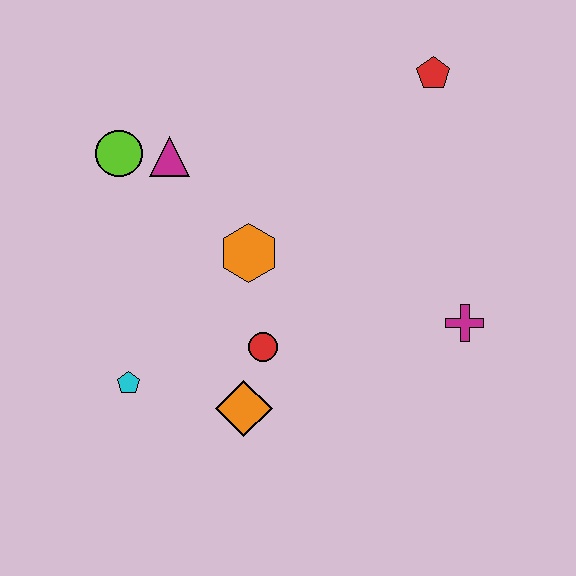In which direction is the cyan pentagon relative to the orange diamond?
The cyan pentagon is to the left of the orange diamond.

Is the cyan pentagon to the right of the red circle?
No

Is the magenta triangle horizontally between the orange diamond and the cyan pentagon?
Yes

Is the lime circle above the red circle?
Yes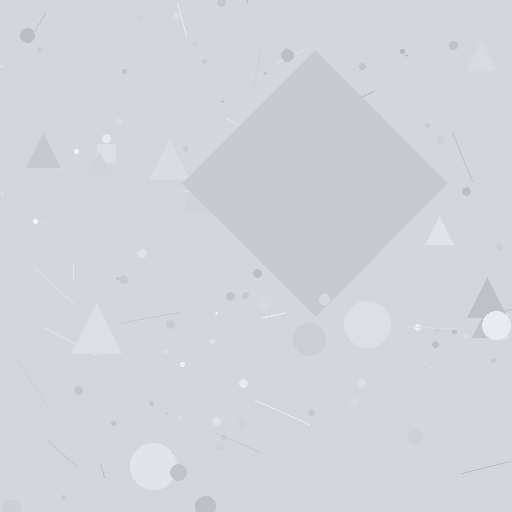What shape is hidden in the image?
A diamond is hidden in the image.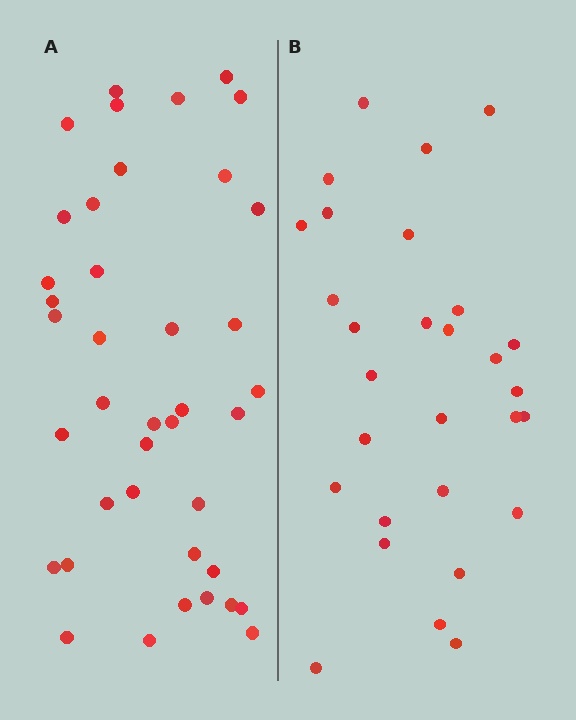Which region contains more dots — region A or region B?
Region A (the left region) has more dots.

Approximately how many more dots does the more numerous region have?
Region A has roughly 12 or so more dots than region B.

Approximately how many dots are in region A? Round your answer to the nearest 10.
About 40 dots.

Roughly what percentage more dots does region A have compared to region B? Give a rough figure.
About 40% more.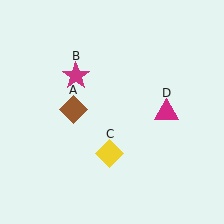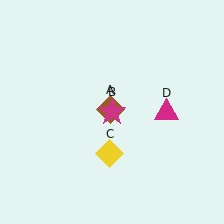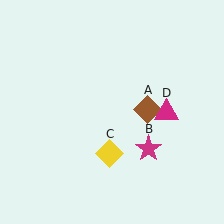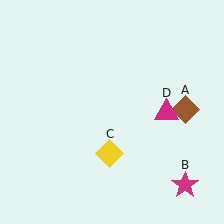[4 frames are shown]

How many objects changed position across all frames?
2 objects changed position: brown diamond (object A), magenta star (object B).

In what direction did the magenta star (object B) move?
The magenta star (object B) moved down and to the right.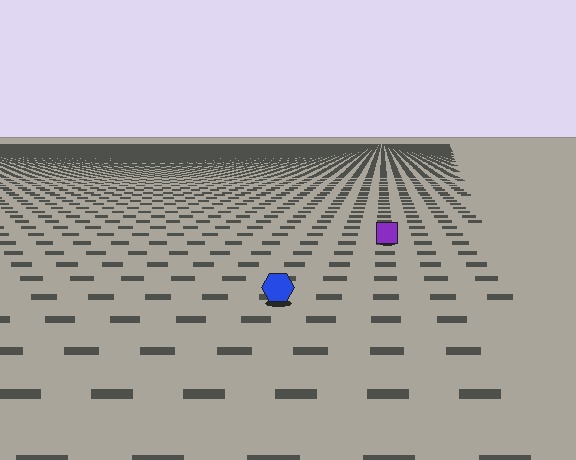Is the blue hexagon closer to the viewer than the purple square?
Yes. The blue hexagon is closer — you can tell from the texture gradient: the ground texture is coarser near it.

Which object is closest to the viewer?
The blue hexagon is closest. The texture marks near it are larger and more spread out.